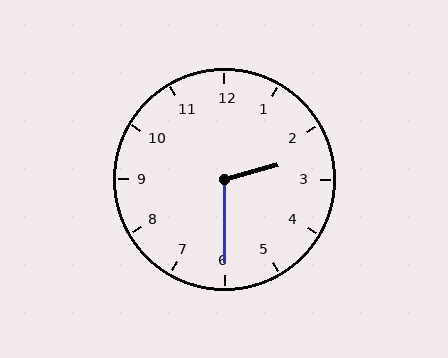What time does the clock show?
2:30.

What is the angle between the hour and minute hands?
Approximately 105 degrees.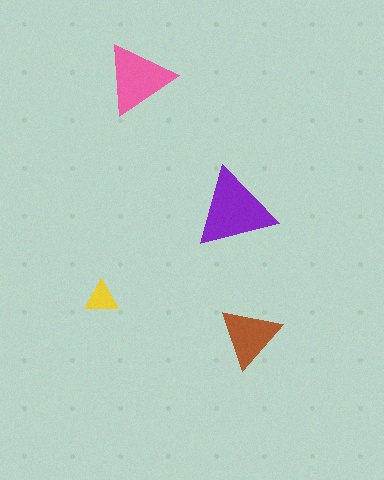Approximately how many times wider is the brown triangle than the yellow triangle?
About 2 times wider.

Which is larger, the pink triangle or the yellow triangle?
The pink one.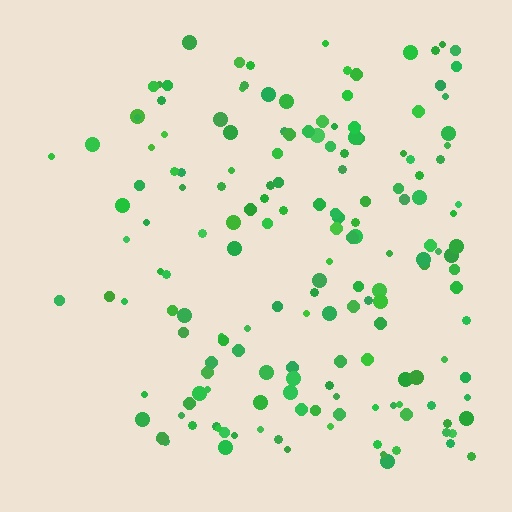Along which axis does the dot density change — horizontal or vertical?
Horizontal.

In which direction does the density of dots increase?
From left to right, with the right side densest.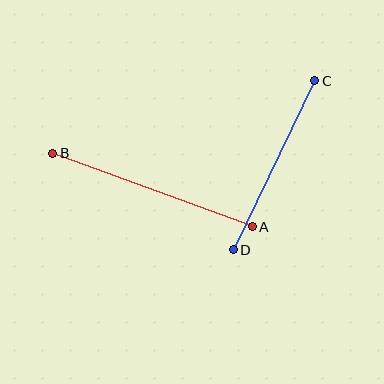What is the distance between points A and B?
The distance is approximately 212 pixels.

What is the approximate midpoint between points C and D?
The midpoint is at approximately (274, 165) pixels.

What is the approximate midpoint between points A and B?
The midpoint is at approximately (152, 190) pixels.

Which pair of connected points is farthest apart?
Points A and B are farthest apart.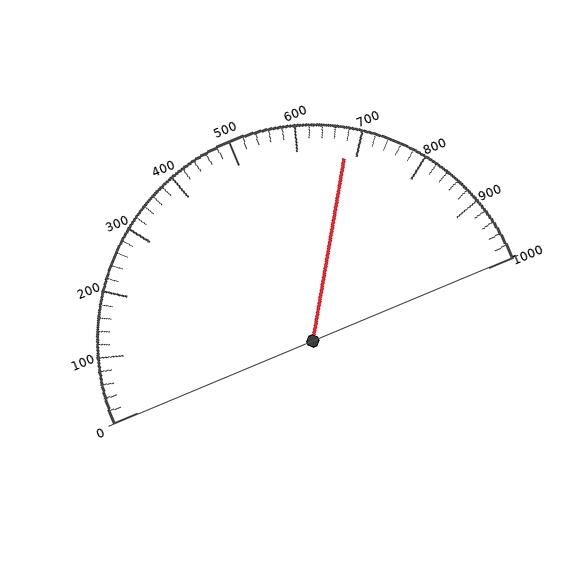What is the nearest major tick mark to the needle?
The nearest major tick mark is 700.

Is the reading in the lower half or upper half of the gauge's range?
The reading is in the upper half of the range (0 to 1000).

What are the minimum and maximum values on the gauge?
The gauge ranges from 0 to 1000.